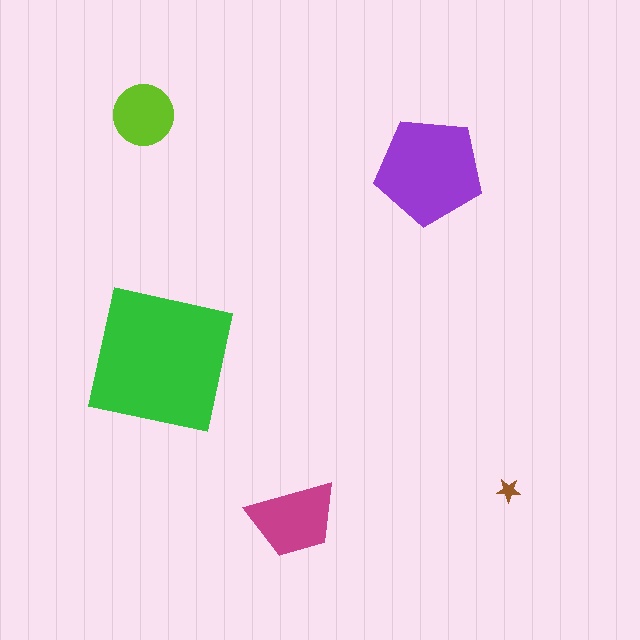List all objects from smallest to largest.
The brown star, the lime circle, the magenta trapezoid, the purple pentagon, the green square.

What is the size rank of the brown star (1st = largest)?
5th.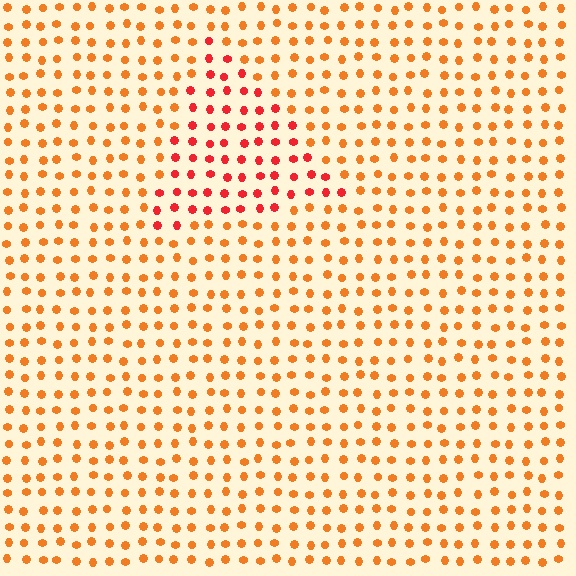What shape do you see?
I see a triangle.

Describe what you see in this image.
The image is filled with small orange elements in a uniform arrangement. A triangle-shaped region is visible where the elements are tinted to a slightly different hue, forming a subtle color boundary.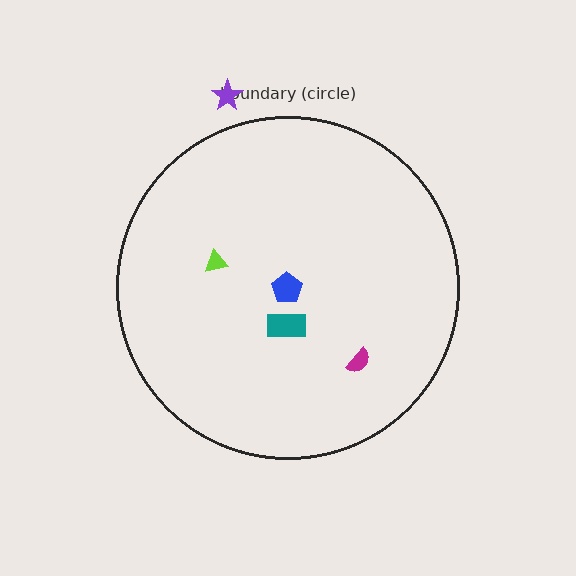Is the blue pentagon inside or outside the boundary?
Inside.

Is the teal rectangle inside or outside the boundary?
Inside.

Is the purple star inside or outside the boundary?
Outside.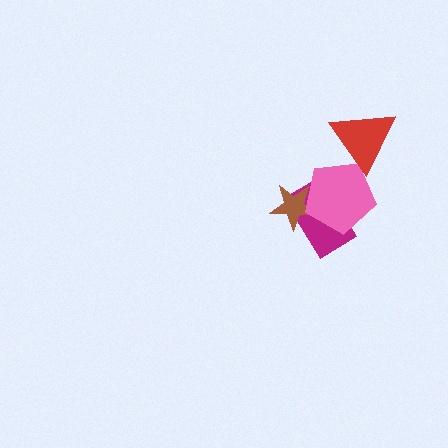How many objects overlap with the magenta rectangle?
2 objects overlap with the magenta rectangle.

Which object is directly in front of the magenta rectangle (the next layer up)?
The brown star is directly in front of the magenta rectangle.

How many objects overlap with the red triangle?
1 object overlaps with the red triangle.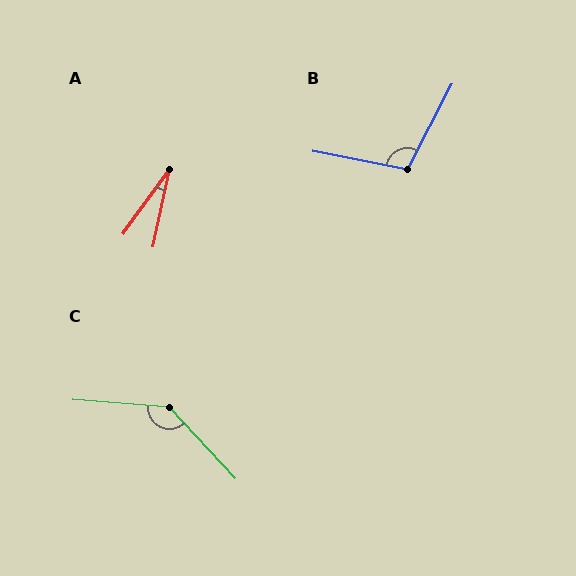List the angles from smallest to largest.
A (24°), B (106°), C (137°).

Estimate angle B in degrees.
Approximately 106 degrees.